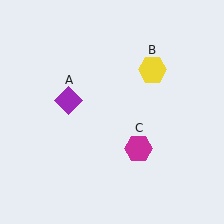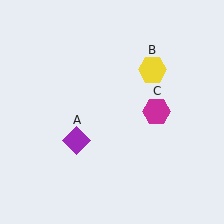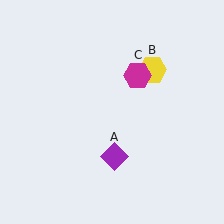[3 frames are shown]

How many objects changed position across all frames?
2 objects changed position: purple diamond (object A), magenta hexagon (object C).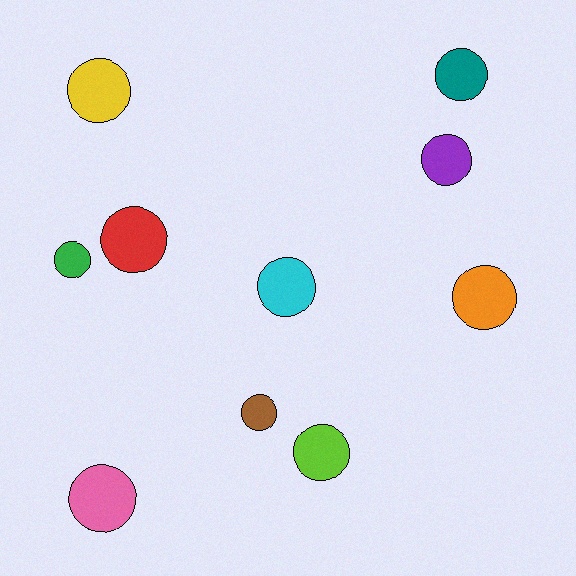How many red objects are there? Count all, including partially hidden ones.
There is 1 red object.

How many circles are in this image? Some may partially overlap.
There are 10 circles.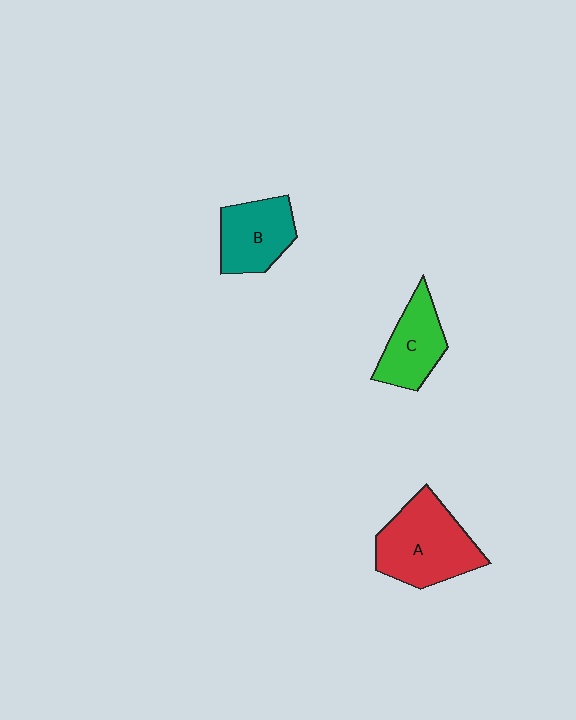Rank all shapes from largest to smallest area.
From largest to smallest: A (red), B (teal), C (green).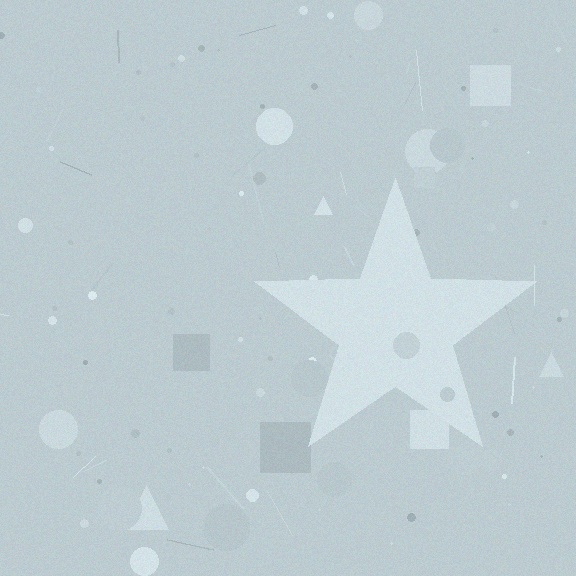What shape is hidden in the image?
A star is hidden in the image.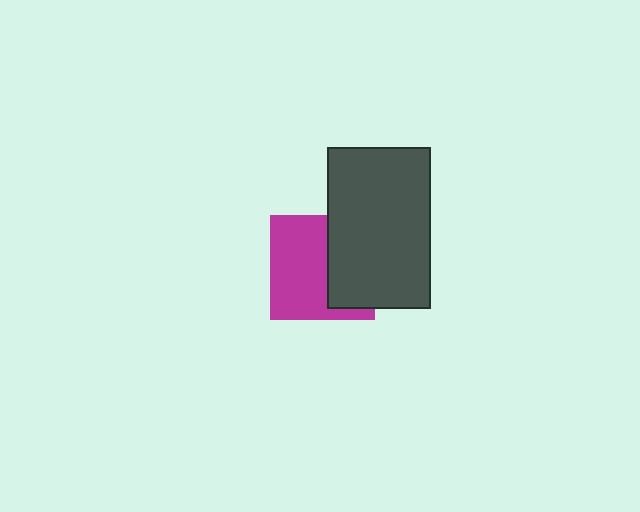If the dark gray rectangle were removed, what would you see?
You would see the complete magenta square.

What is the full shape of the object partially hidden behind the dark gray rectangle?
The partially hidden object is a magenta square.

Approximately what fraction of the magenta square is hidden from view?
Roughly 41% of the magenta square is hidden behind the dark gray rectangle.